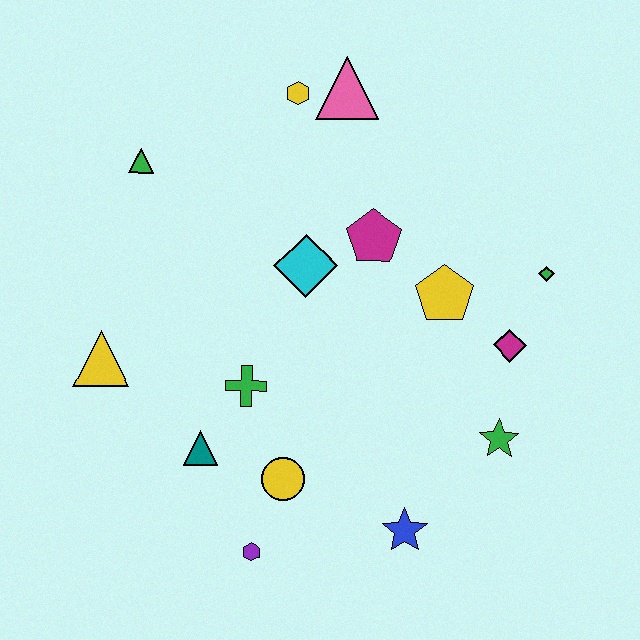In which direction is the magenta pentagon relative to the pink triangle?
The magenta pentagon is below the pink triangle.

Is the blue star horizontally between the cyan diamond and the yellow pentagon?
Yes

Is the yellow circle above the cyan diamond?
No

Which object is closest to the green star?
The magenta diamond is closest to the green star.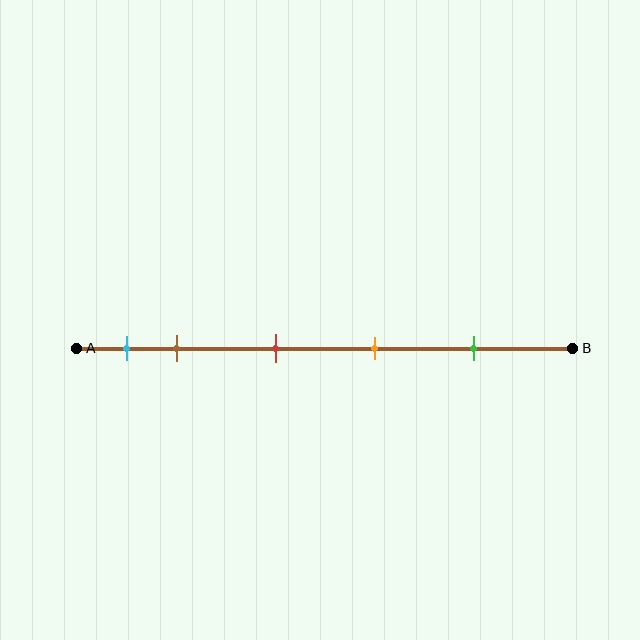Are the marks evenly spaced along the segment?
No, the marks are not evenly spaced.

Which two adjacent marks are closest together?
The cyan and brown marks are the closest adjacent pair.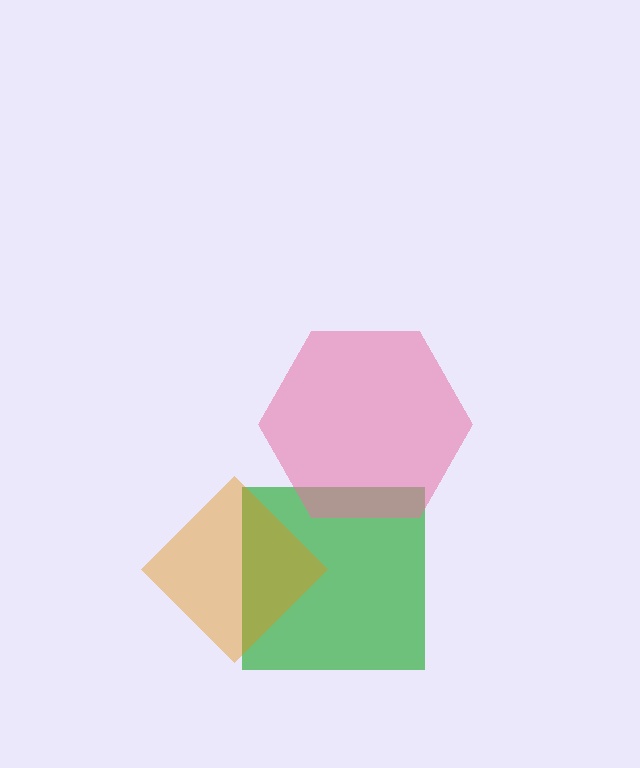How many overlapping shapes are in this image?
There are 3 overlapping shapes in the image.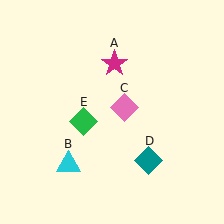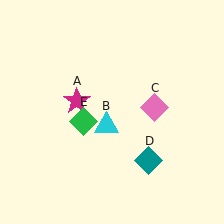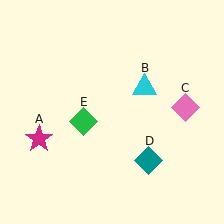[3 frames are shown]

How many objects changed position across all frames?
3 objects changed position: magenta star (object A), cyan triangle (object B), pink diamond (object C).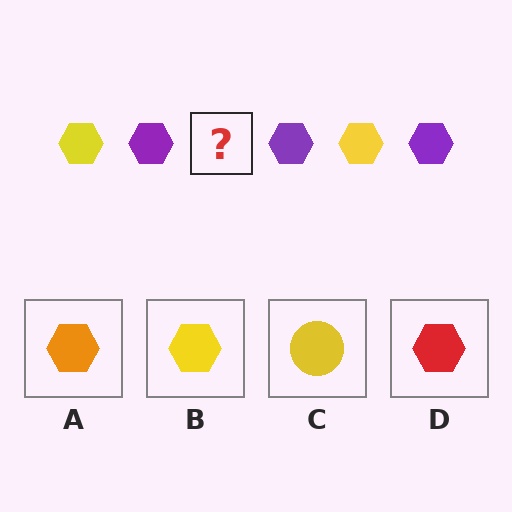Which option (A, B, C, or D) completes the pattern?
B.